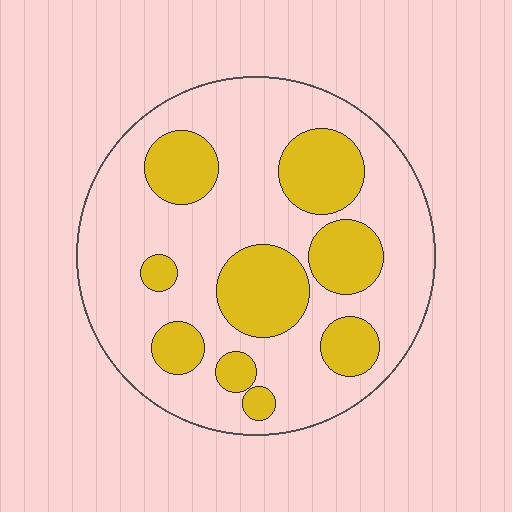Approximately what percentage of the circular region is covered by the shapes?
Approximately 30%.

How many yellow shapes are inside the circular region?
9.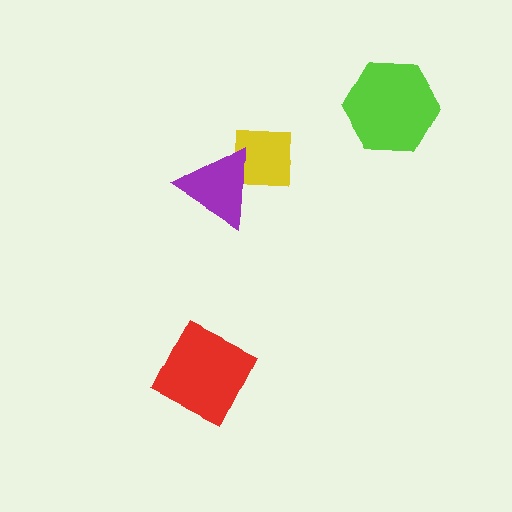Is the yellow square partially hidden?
Yes, it is partially covered by another shape.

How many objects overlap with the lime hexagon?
0 objects overlap with the lime hexagon.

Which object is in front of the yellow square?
The purple triangle is in front of the yellow square.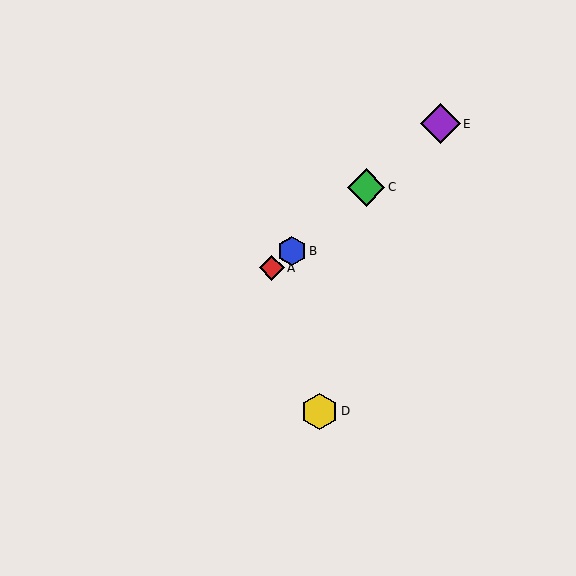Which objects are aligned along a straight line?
Objects A, B, C, E are aligned along a straight line.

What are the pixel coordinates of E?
Object E is at (440, 124).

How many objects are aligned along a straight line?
4 objects (A, B, C, E) are aligned along a straight line.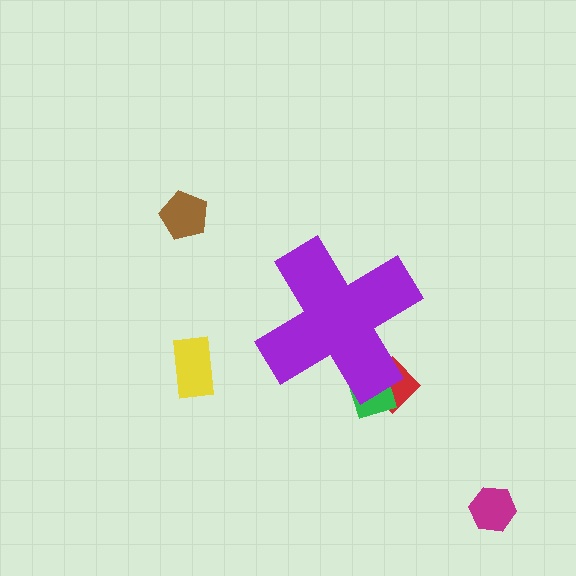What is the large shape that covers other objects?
A purple cross.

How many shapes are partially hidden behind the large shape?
2 shapes are partially hidden.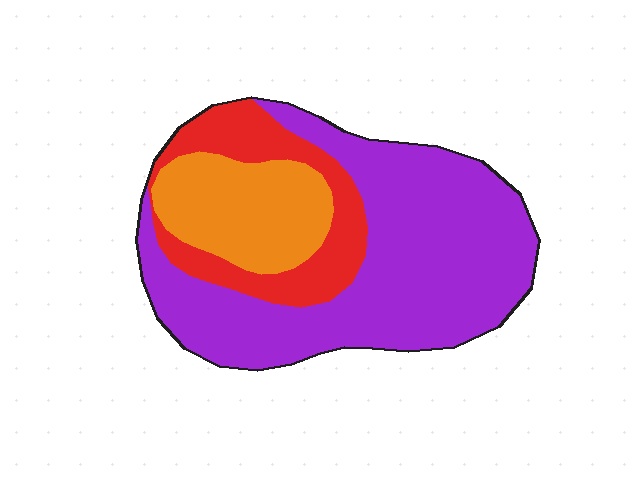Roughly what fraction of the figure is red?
Red covers about 20% of the figure.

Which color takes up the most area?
Purple, at roughly 60%.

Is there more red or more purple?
Purple.